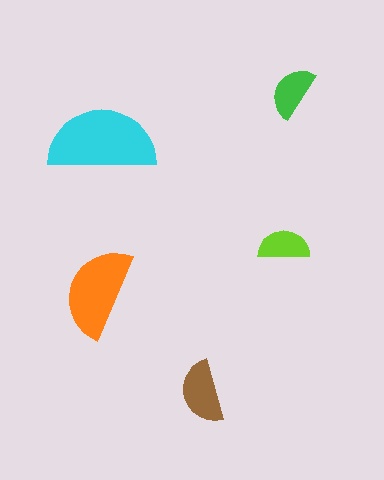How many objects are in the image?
There are 5 objects in the image.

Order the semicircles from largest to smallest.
the cyan one, the orange one, the brown one, the green one, the lime one.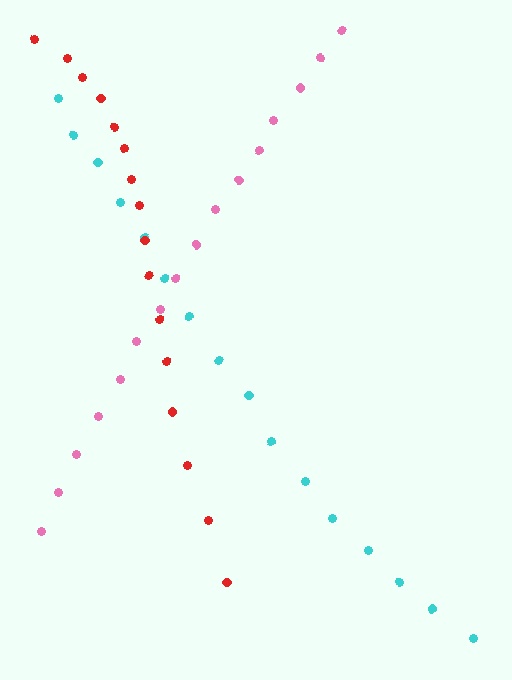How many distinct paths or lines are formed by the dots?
There are 3 distinct paths.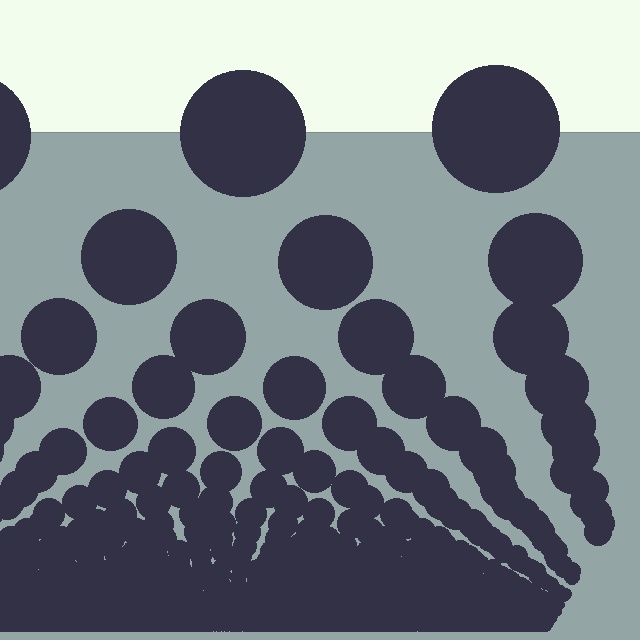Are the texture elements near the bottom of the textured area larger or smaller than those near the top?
Smaller. The gradient is inverted — elements near the bottom are smaller and denser.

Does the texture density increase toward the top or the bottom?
Density increases toward the bottom.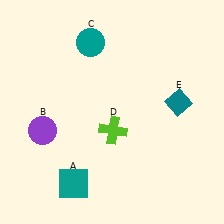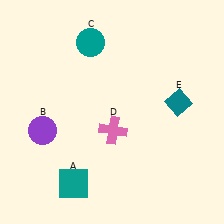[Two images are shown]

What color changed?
The cross (D) changed from lime in Image 1 to pink in Image 2.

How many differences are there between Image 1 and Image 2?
There is 1 difference between the two images.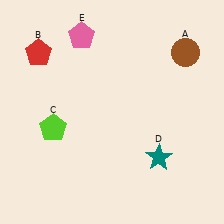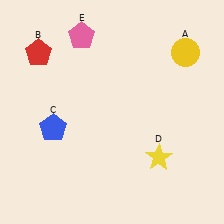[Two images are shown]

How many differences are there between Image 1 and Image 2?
There are 3 differences between the two images.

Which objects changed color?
A changed from brown to yellow. C changed from lime to blue. D changed from teal to yellow.